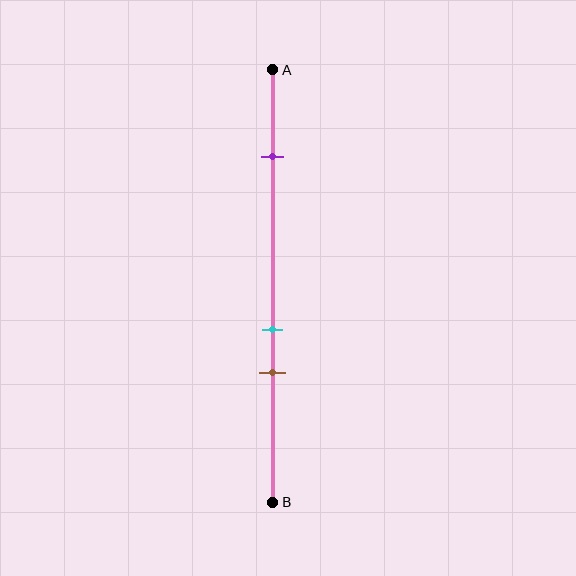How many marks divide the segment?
There are 3 marks dividing the segment.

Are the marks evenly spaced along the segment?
No, the marks are not evenly spaced.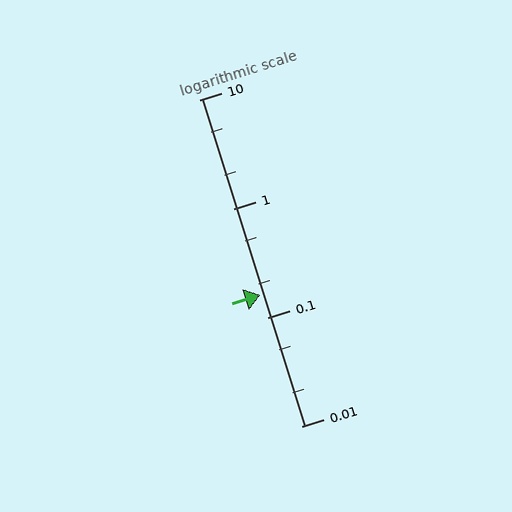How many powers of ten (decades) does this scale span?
The scale spans 3 decades, from 0.01 to 10.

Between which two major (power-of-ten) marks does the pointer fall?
The pointer is between 0.1 and 1.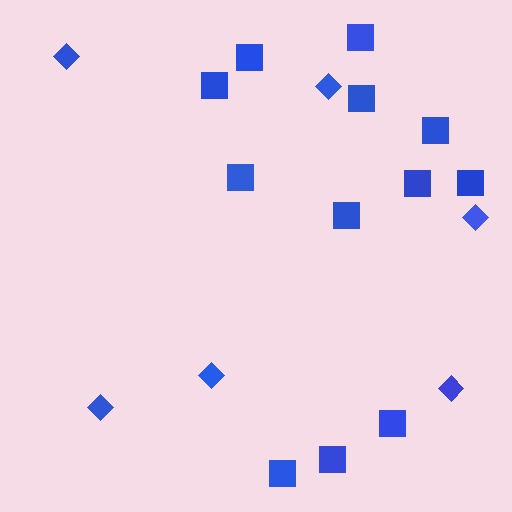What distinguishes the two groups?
There are 2 groups: one group of diamonds (6) and one group of squares (12).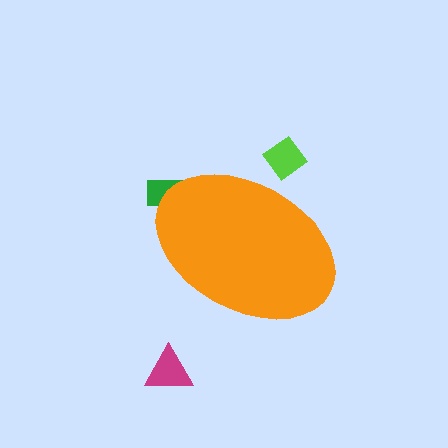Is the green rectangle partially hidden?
Yes, the green rectangle is partially hidden behind the orange ellipse.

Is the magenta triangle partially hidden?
No, the magenta triangle is fully visible.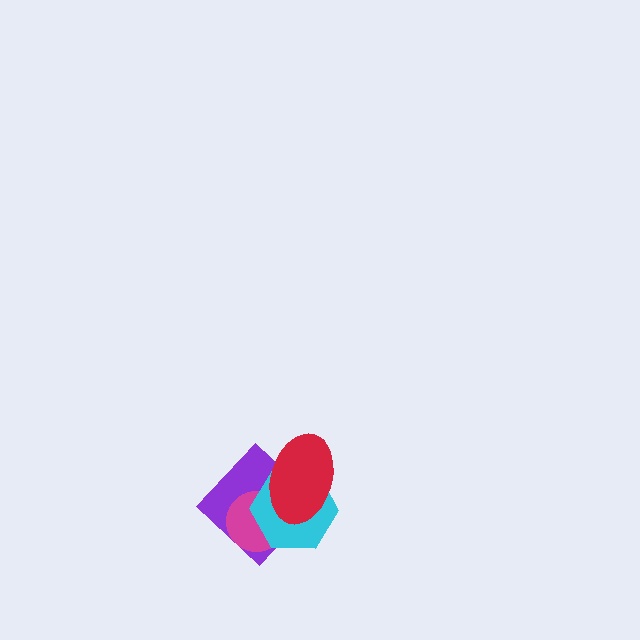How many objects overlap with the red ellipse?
3 objects overlap with the red ellipse.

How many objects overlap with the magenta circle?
3 objects overlap with the magenta circle.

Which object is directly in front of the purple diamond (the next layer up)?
The magenta circle is directly in front of the purple diamond.